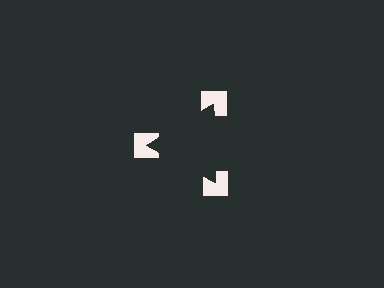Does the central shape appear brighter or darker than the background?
It typically appears slightly darker than the background, even though no actual brightness change is drawn.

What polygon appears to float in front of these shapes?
An illusory triangle — its edges are inferred from the aligned wedge cuts in the notched squares, not physically drawn.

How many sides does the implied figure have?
3 sides.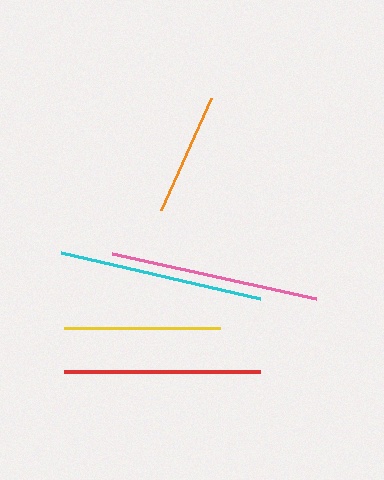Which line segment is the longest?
The pink line is the longest at approximately 209 pixels.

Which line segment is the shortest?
The orange line is the shortest at approximately 123 pixels.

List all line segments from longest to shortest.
From longest to shortest: pink, cyan, red, yellow, orange.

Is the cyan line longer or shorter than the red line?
The cyan line is longer than the red line.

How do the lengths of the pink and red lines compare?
The pink and red lines are approximately the same length.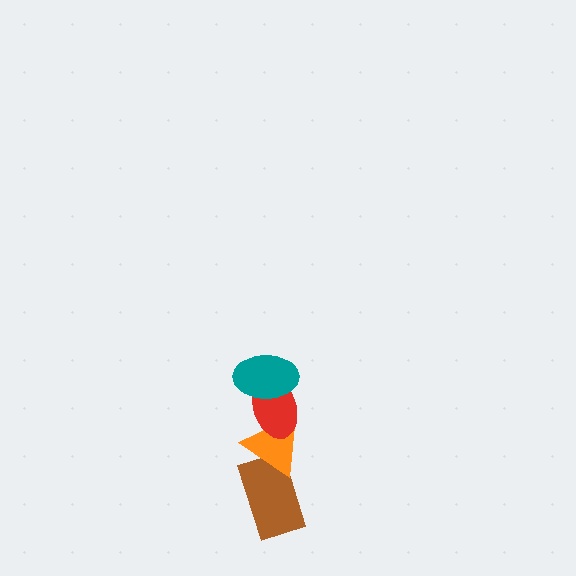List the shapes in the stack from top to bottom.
From top to bottom: the teal ellipse, the red ellipse, the orange triangle, the brown rectangle.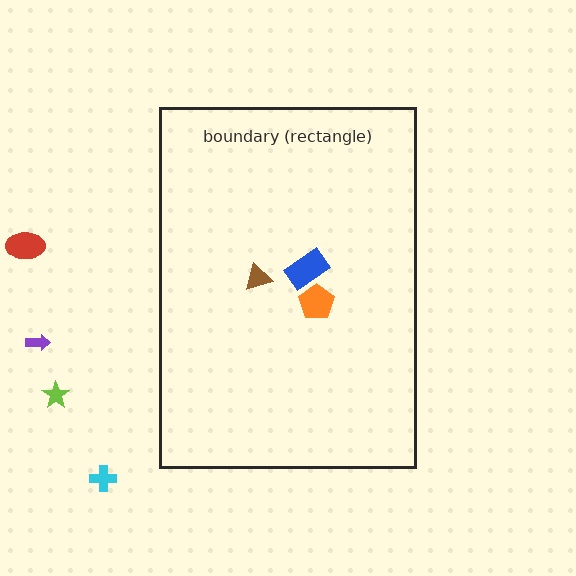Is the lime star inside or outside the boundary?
Outside.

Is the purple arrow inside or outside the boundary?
Outside.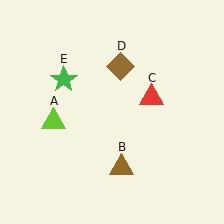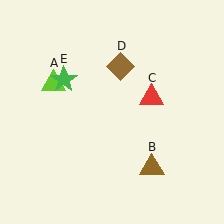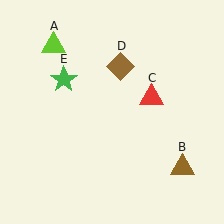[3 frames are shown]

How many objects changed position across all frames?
2 objects changed position: lime triangle (object A), brown triangle (object B).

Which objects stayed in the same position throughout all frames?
Red triangle (object C) and brown diamond (object D) and green star (object E) remained stationary.